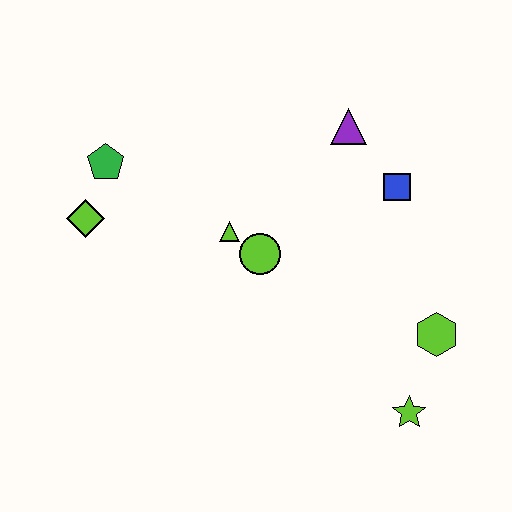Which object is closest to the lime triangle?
The lime circle is closest to the lime triangle.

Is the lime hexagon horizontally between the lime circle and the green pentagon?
No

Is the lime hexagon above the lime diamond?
No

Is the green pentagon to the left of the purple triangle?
Yes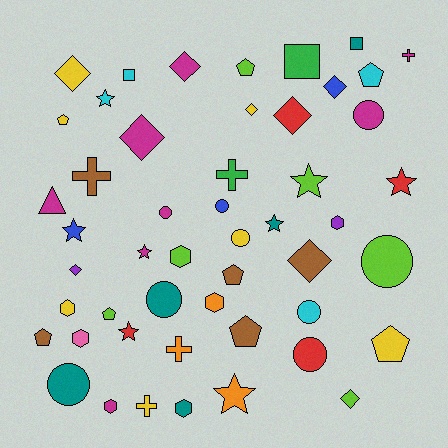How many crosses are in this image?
There are 5 crosses.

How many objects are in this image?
There are 50 objects.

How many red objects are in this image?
There are 4 red objects.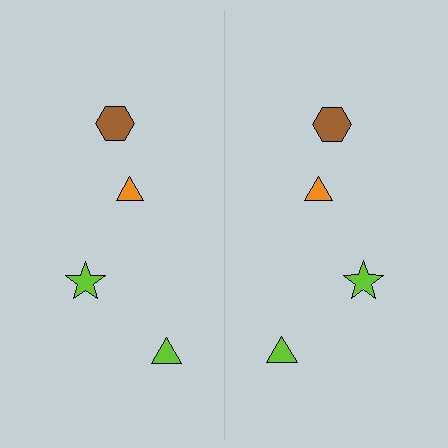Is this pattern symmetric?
Yes, this pattern has bilateral (reflection) symmetry.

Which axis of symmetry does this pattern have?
The pattern has a vertical axis of symmetry running through the center of the image.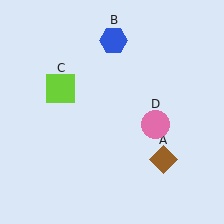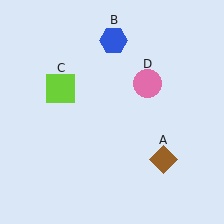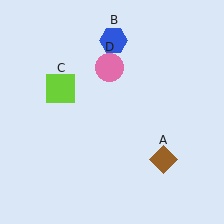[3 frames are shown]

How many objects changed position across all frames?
1 object changed position: pink circle (object D).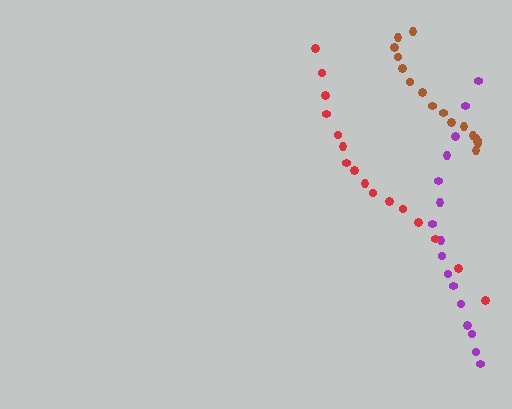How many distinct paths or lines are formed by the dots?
There are 3 distinct paths.